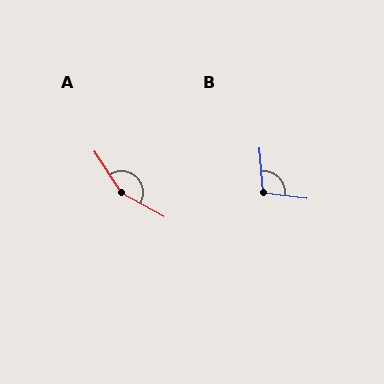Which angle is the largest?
A, at approximately 153 degrees.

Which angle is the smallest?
B, at approximately 102 degrees.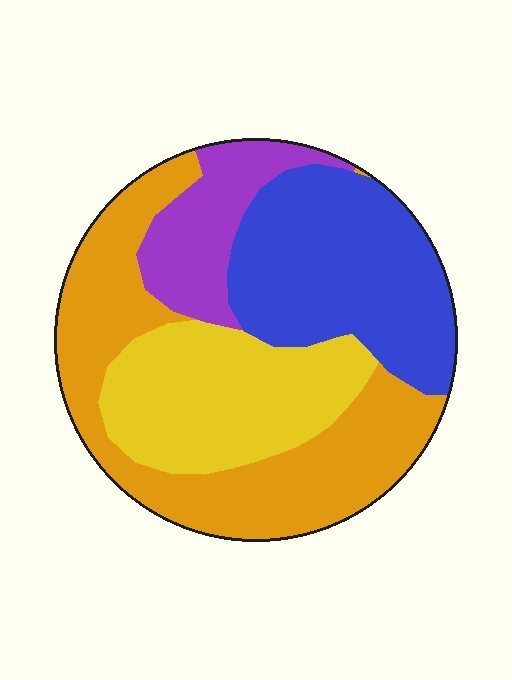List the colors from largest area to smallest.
From largest to smallest: orange, blue, yellow, purple.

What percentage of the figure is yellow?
Yellow covers about 25% of the figure.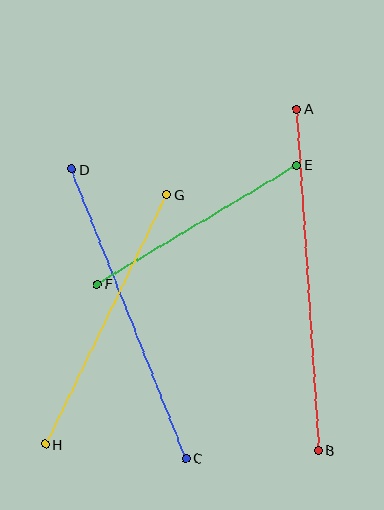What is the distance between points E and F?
The distance is approximately 233 pixels.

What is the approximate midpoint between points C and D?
The midpoint is at approximately (129, 314) pixels.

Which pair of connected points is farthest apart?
Points A and B are farthest apart.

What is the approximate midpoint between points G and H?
The midpoint is at approximately (106, 319) pixels.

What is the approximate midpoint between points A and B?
The midpoint is at approximately (307, 279) pixels.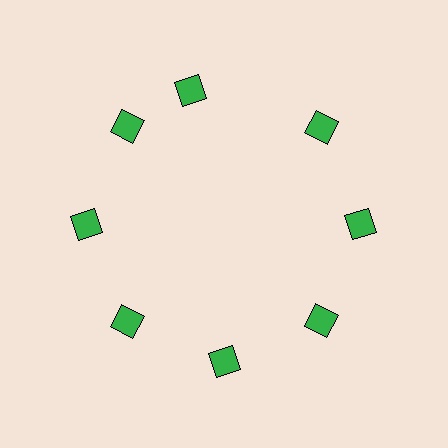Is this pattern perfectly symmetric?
No. The 8 green diamonds are arranged in a ring, but one element near the 12 o'clock position is rotated out of alignment along the ring, breaking the 8-fold rotational symmetry.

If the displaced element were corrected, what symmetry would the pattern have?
It would have 8-fold rotational symmetry — the pattern would map onto itself every 45 degrees.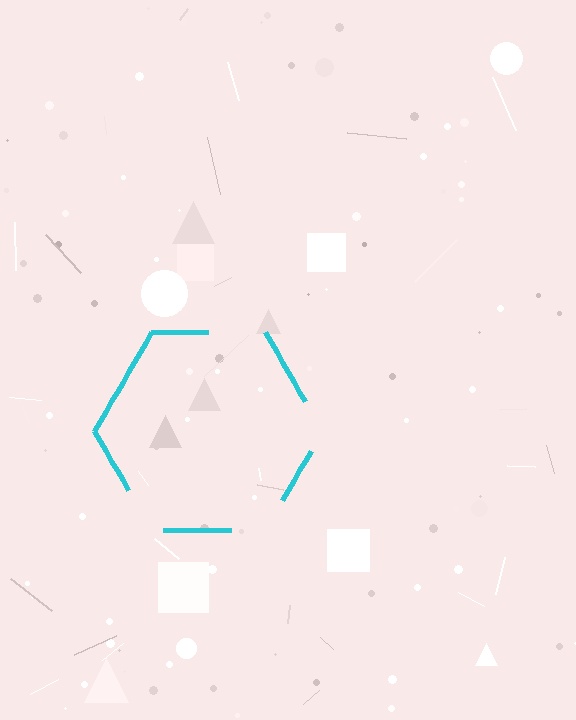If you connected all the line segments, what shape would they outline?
They would outline a hexagon.